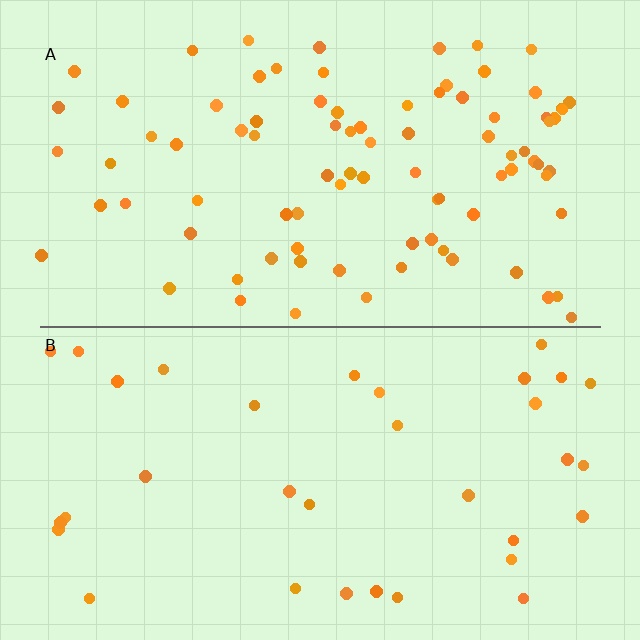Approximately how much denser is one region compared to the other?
Approximately 2.6× — region A over region B.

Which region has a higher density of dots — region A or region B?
A (the top).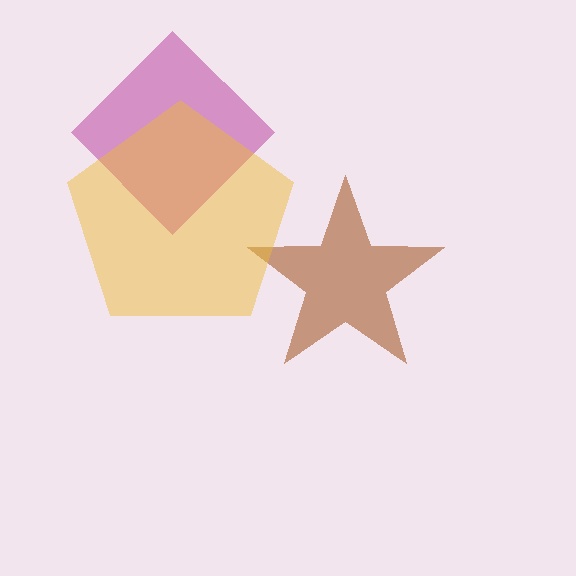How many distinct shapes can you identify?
There are 3 distinct shapes: a brown star, a magenta diamond, a yellow pentagon.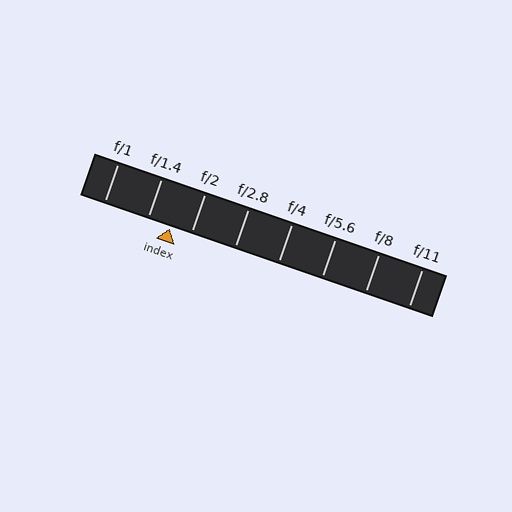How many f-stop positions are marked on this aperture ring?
There are 8 f-stop positions marked.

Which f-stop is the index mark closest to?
The index mark is closest to f/2.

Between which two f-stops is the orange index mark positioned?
The index mark is between f/1.4 and f/2.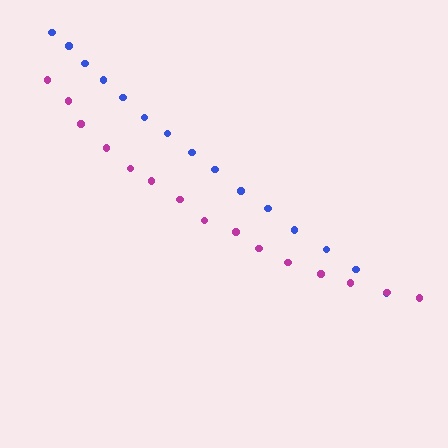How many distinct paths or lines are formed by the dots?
There are 2 distinct paths.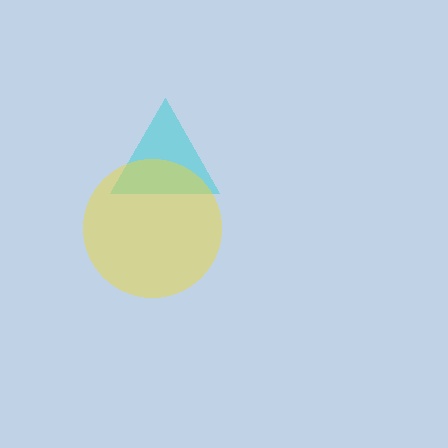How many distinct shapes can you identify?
There are 2 distinct shapes: a cyan triangle, a yellow circle.